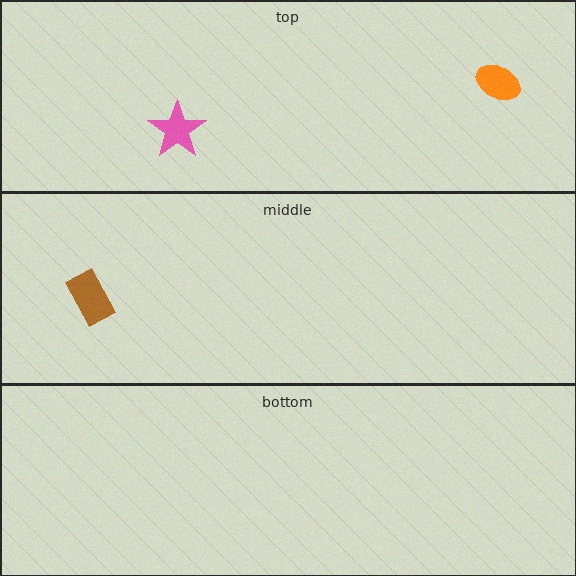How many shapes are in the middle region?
1.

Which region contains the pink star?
The top region.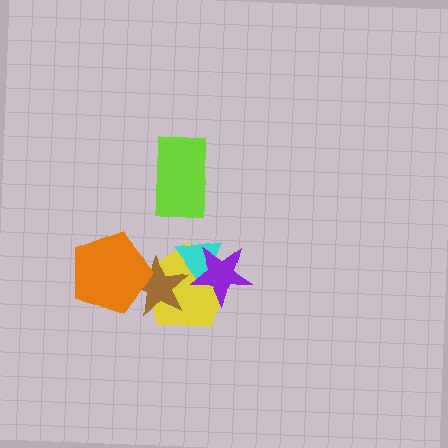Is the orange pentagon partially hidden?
No, no other shape covers it.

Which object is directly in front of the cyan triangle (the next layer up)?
The brown star is directly in front of the cyan triangle.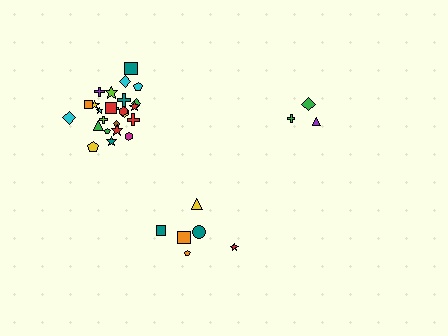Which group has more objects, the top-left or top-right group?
The top-left group.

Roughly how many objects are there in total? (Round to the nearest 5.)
Roughly 35 objects in total.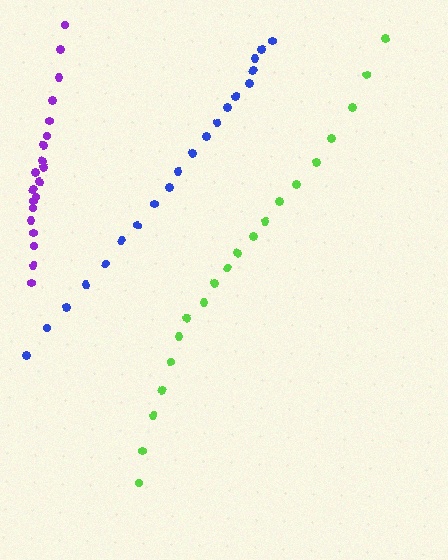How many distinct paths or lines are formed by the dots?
There are 3 distinct paths.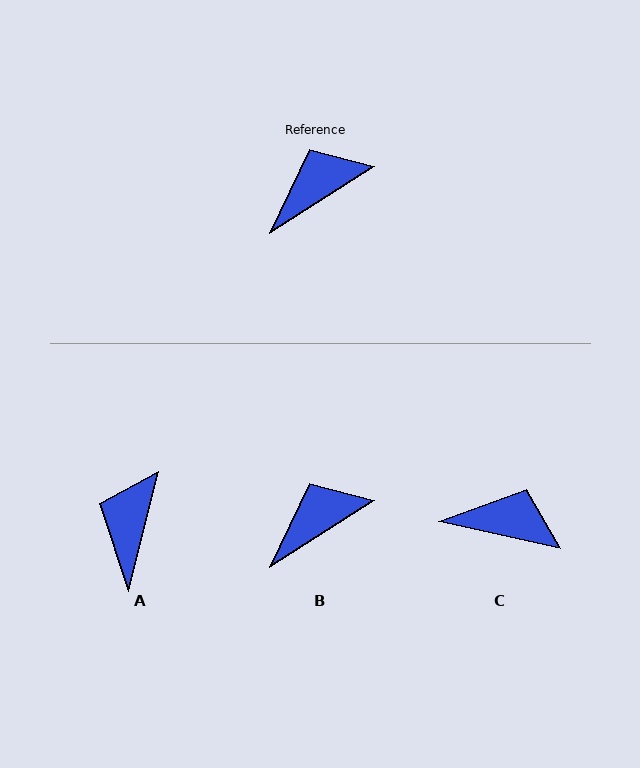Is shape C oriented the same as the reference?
No, it is off by about 45 degrees.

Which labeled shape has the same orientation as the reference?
B.